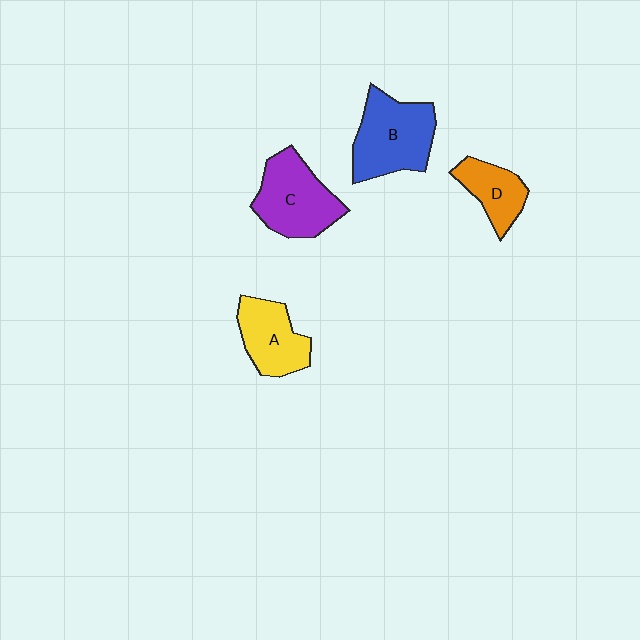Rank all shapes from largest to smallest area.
From largest to smallest: B (blue), C (purple), A (yellow), D (orange).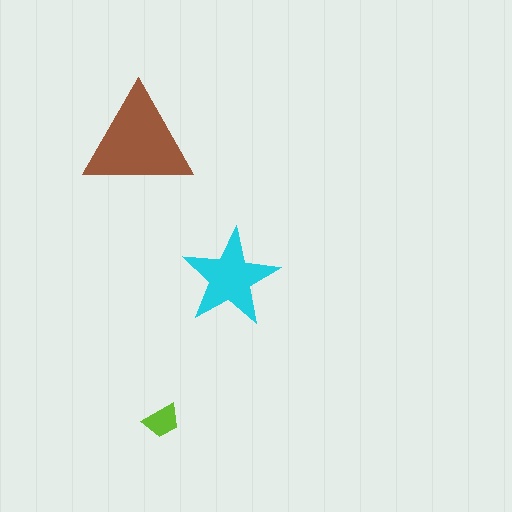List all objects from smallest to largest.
The lime trapezoid, the cyan star, the brown triangle.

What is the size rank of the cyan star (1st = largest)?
2nd.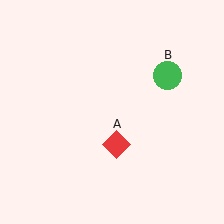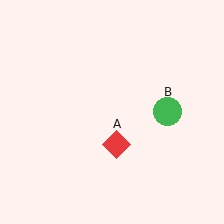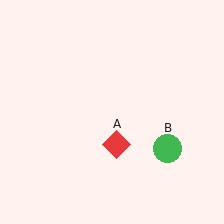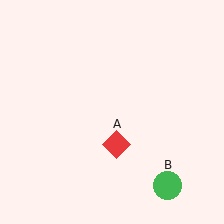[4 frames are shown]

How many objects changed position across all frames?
1 object changed position: green circle (object B).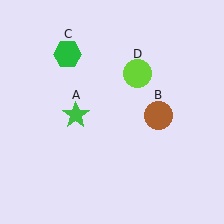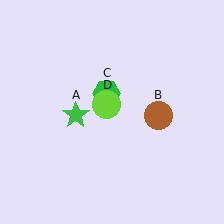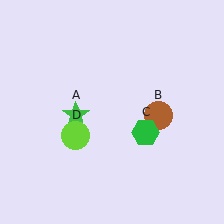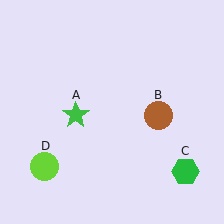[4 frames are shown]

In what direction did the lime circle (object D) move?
The lime circle (object D) moved down and to the left.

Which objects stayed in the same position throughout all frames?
Green star (object A) and brown circle (object B) remained stationary.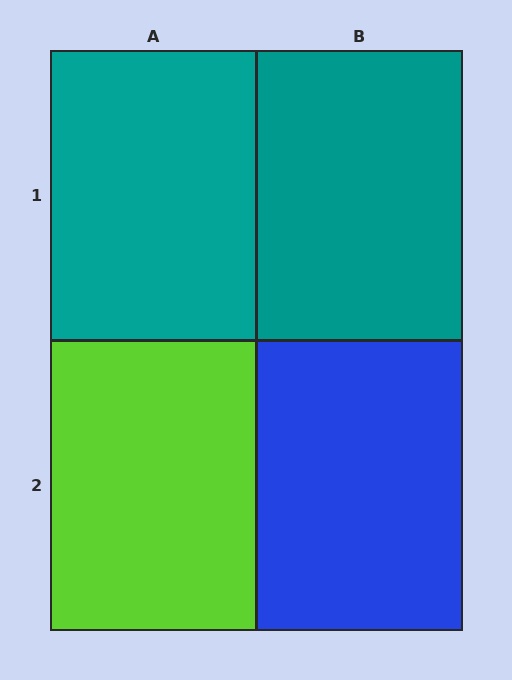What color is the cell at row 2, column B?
Blue.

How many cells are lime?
1 cell is lime.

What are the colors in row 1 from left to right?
Teal, teal.